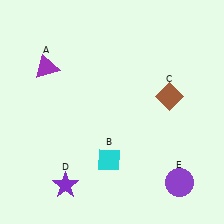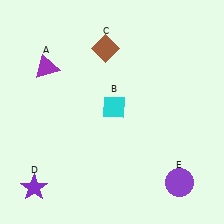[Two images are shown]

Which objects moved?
The objects that moved are: the cyan diamond (B), the brown diamond (C), the purple star (D).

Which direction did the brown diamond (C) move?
The brown diamond (C) moved left.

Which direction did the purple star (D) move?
The purple star (D) moved left.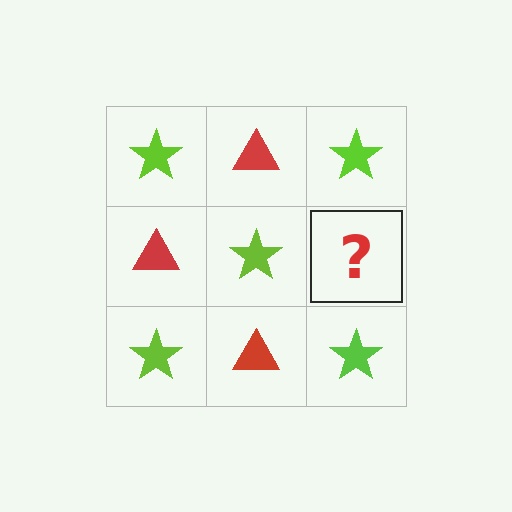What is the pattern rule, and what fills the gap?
The rule is that it alternates lime star and red triangle in a checkerboard pattern. The gap should be filled with a red triangle.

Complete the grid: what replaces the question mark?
The question mark should be replaced with a red triangle.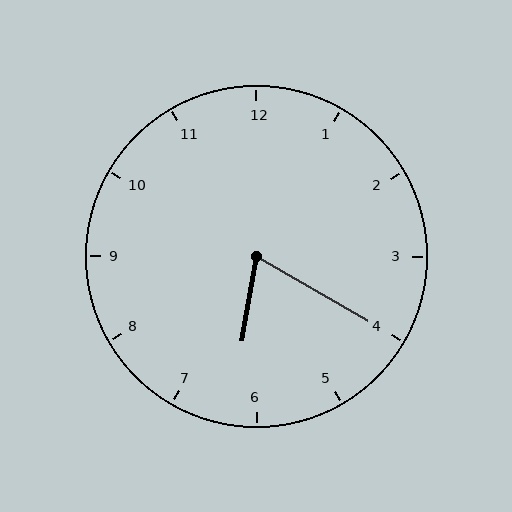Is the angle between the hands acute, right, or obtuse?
It is acute.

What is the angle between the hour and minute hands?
Approximately 70 degrees.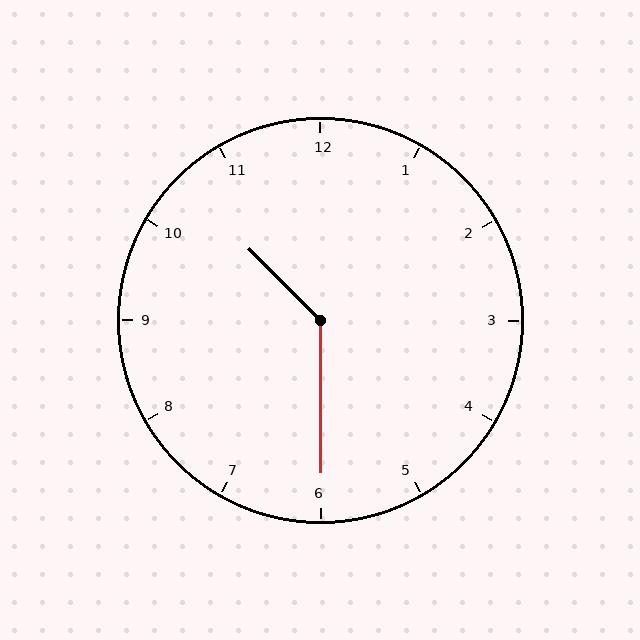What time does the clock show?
10:30.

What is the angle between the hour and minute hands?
Approximately 135 degrees.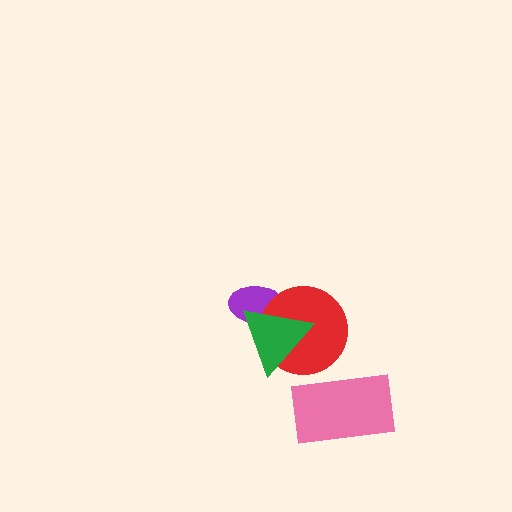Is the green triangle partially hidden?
No, no other shape covers it.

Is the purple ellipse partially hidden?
Yes, it is partially covered by another shape.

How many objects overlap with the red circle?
2 objects overlap with the red circle.